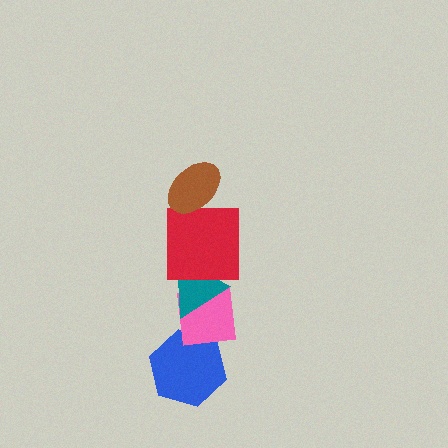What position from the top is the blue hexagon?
The blue hexagon is 5th from the top.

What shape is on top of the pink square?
The teal triangle is on top of the pink square.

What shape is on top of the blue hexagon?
The pink square is on top of the blue hexagon.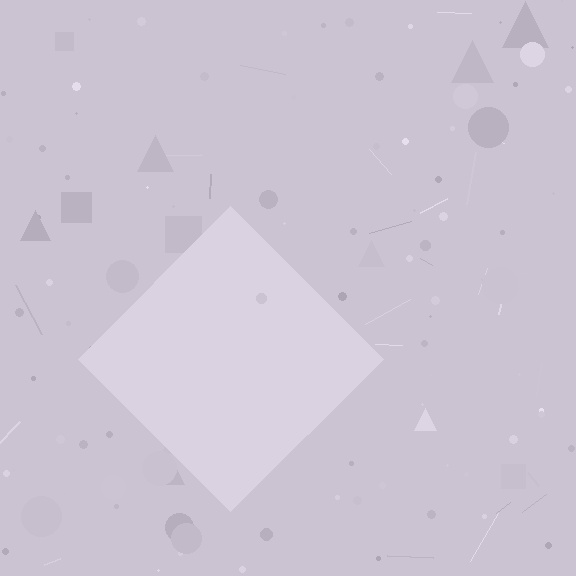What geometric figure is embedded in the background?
A diamond is embedded in the background.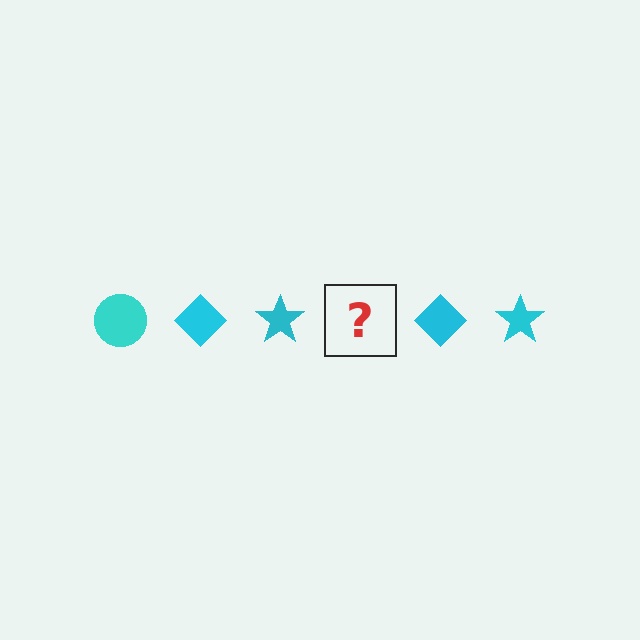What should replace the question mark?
The question mark should be replaced with a cyan circle.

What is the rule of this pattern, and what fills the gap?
The rule is that the pattern cycles through circle, diamond, star shapes in cyan. The gap should be filled with a cyan circle.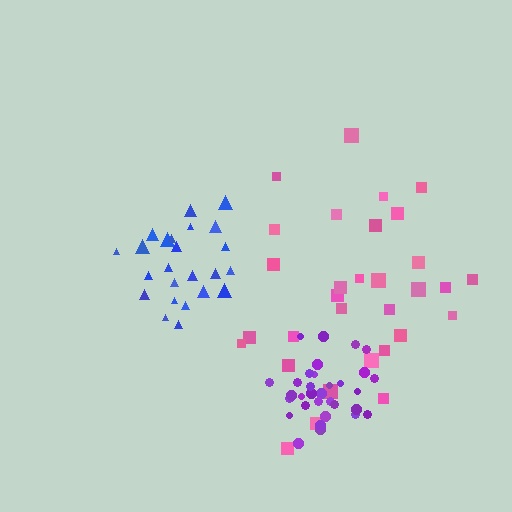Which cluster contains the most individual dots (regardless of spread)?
Purple (33).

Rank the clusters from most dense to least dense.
purple, blue, pink.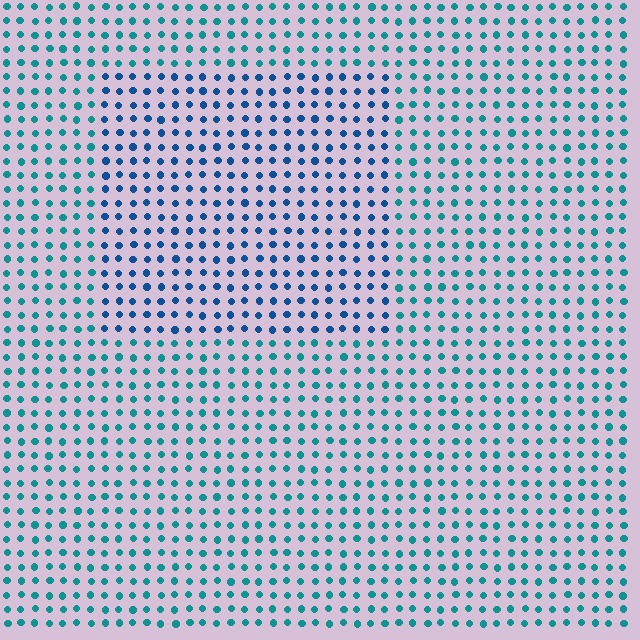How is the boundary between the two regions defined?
The boundary is defined purely by a slight shift in hue (about 31 degrees). Spacing, size, and orientation are identical on both sides.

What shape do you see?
I see a rectangle.